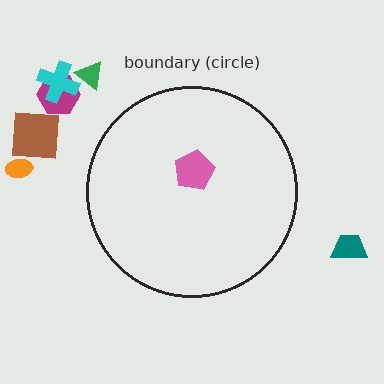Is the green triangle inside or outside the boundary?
Outside.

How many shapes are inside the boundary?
1 inside, 6 outside.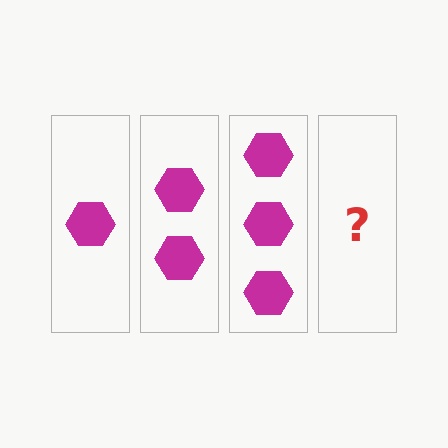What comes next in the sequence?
The next element should be 4 hexagons.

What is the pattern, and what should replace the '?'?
The pattern is that each step adds one more hexagon. The '?' should be 4 hexagons.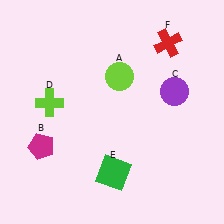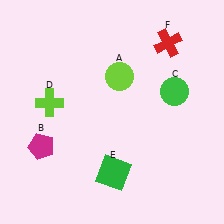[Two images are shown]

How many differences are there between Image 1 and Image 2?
There is 1 difference between the two images.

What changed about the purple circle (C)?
In Image 1, C is purple. In Image 2, it changed to green.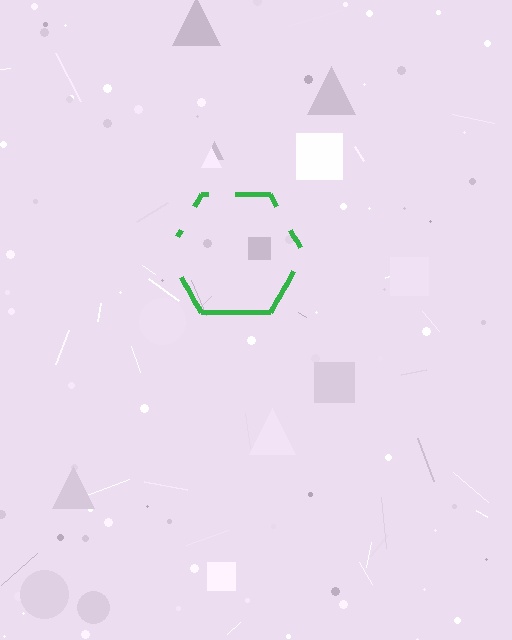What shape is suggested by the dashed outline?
The dashed outline suggests a hexagon.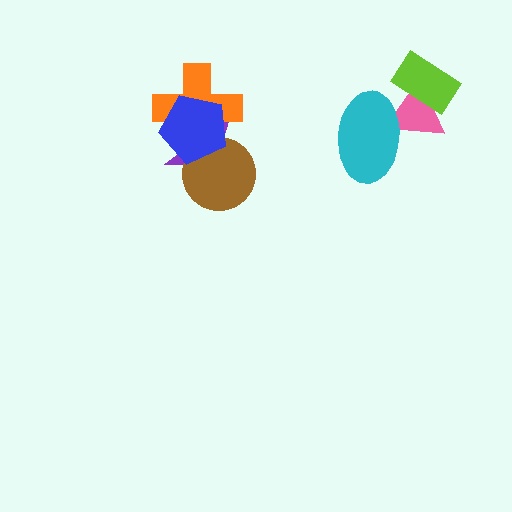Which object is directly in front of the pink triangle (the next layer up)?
The cyan ellipse is directly in front of the pink triangle.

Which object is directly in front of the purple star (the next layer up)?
The brown circle is directly in front of the purple star.